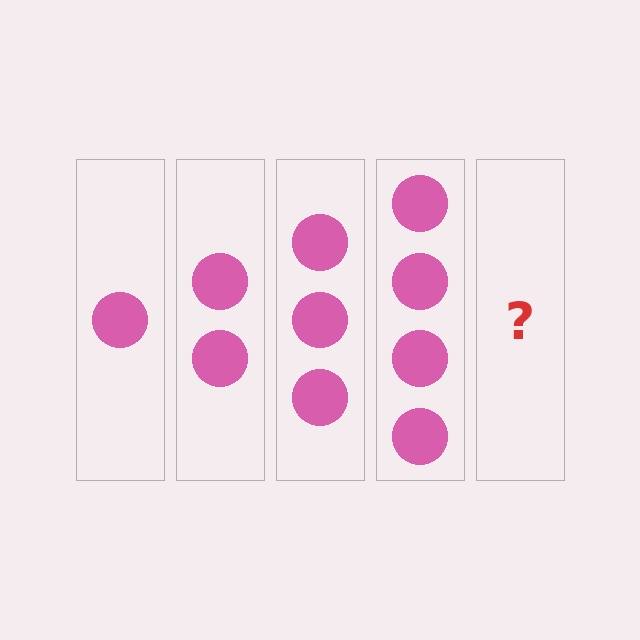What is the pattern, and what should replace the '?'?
The pattern is that each step adds one more circle. The '?' should be 5 circles.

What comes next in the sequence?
The next element should be 5 circles.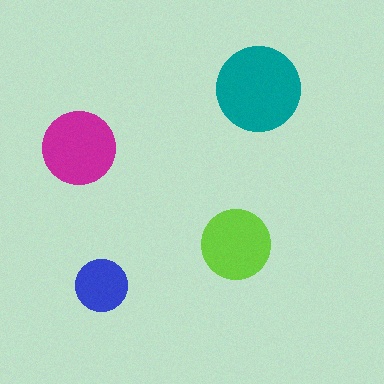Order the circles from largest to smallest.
the teal one, the magenta one, the lime one, the blue one.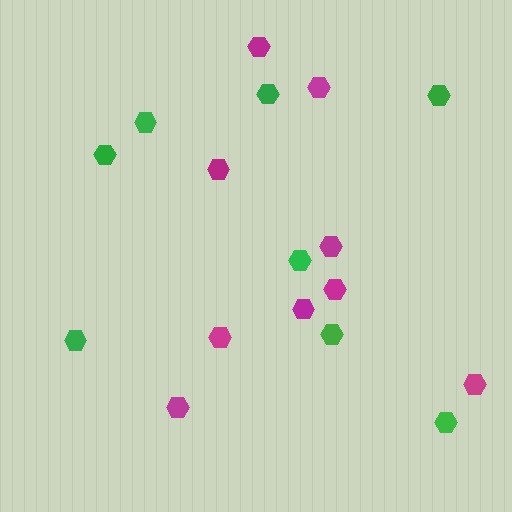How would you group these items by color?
There are 2 groups: one group of magenta hexagons (9) and one group of green hexagons (8).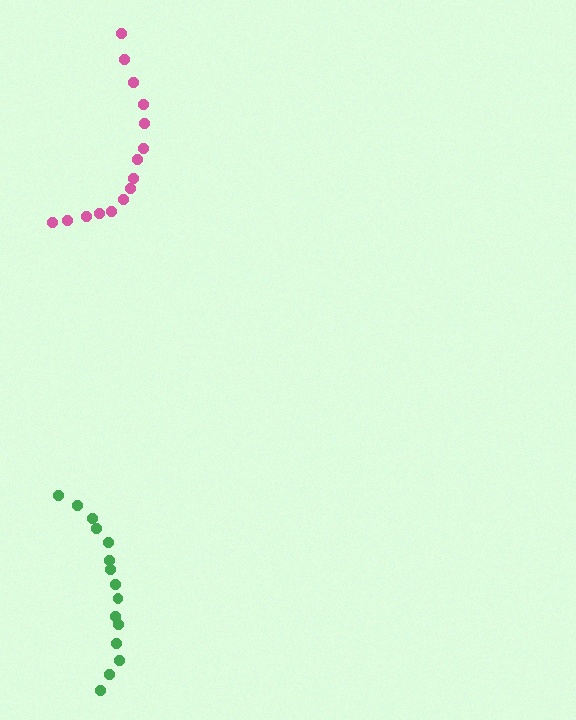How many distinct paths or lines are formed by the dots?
There are 2 distinct paths.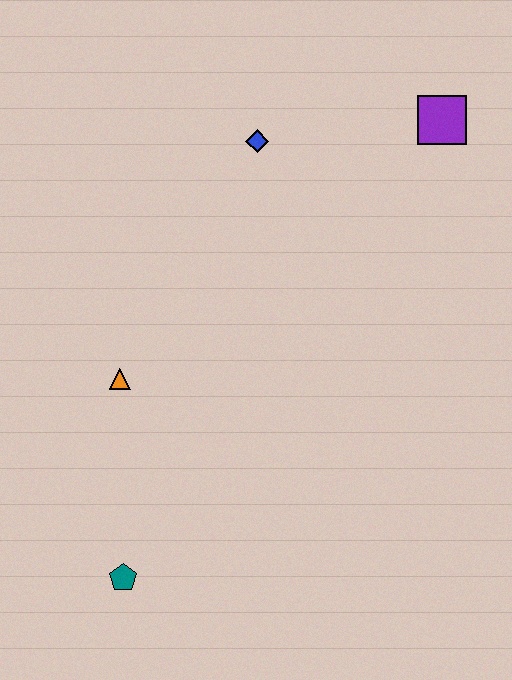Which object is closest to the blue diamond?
The purple square is closest to the blue diamond.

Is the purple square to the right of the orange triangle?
Yes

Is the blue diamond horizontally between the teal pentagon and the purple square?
Yes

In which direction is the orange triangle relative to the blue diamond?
The orange triangle is below the blue diamond.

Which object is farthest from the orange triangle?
The purple square is farthest from the orange triangle.